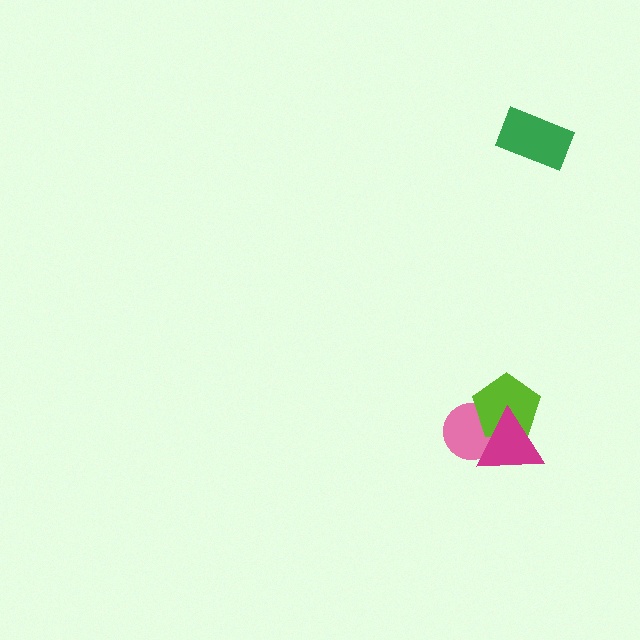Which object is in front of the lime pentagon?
The magenta triangle is in front of the lime pentagon.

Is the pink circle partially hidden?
Yes, it is partially covered by another shape.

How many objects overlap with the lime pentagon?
2 objects overlap with the lime pentagon.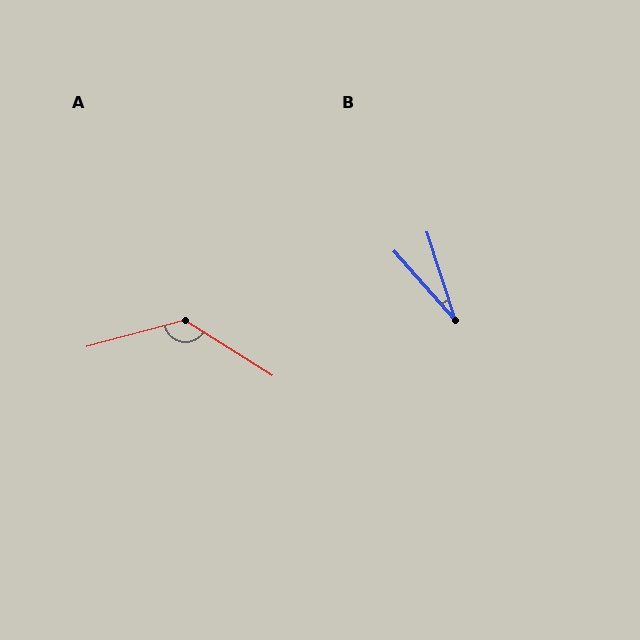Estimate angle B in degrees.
Approximately 23 degrees.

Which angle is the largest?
A, at approximately 132 degrees.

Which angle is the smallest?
B, at approximately 23 degrees.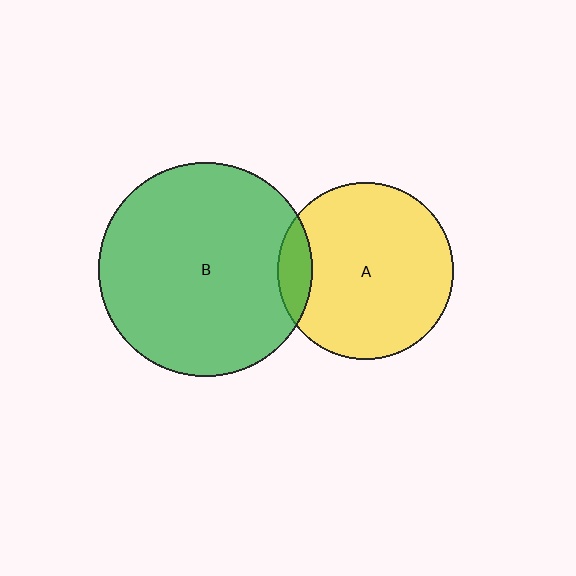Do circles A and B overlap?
Yes.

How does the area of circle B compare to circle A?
Approximately 1.5 times.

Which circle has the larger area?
Circle B (green).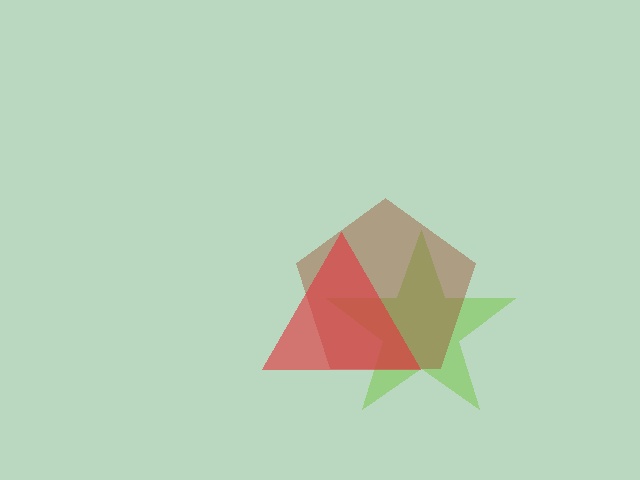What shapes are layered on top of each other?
The layered shapes are: a lime star, a brown pentagon, a red triangle.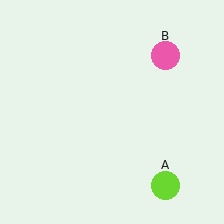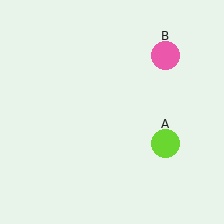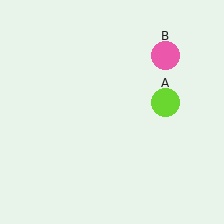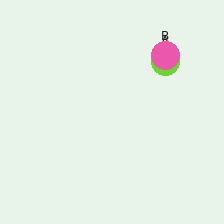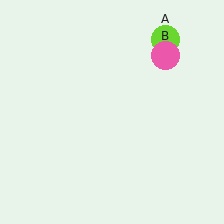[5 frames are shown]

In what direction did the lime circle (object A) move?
The lime circle (object A) moved up.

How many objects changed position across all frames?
1 object changed position: lime circle (object A).